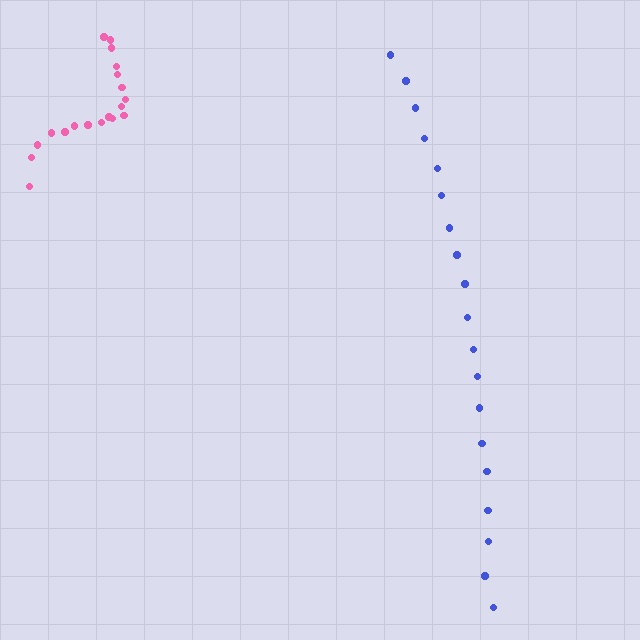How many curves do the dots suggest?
There are 2 distinct paths.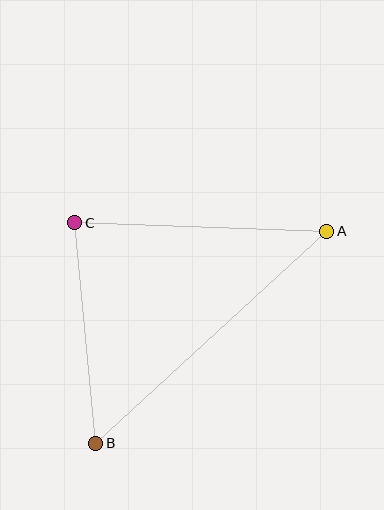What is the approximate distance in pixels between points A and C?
The distance between A and C is approximately 252 pixels.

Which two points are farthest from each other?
Points A and B are farthest from each other.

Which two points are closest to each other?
Points B and C are closest to each other.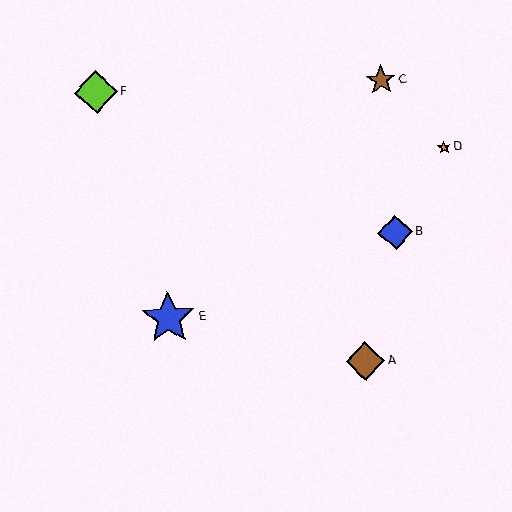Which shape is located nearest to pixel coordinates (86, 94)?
The lime diamond (labeled F) at (96, 92) is nearest to that location.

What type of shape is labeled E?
Shape E is a blue star.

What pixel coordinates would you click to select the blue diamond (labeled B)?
Click at (395, 232) to select the blue diamond B.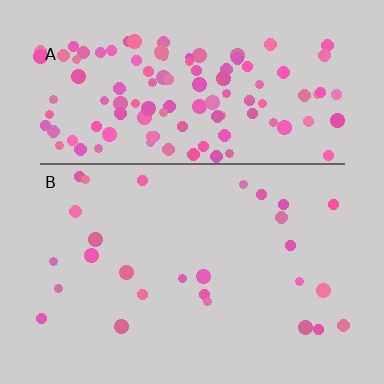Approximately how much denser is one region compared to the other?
Approximately 4.5× — region A over region B.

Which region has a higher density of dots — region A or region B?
A (the top).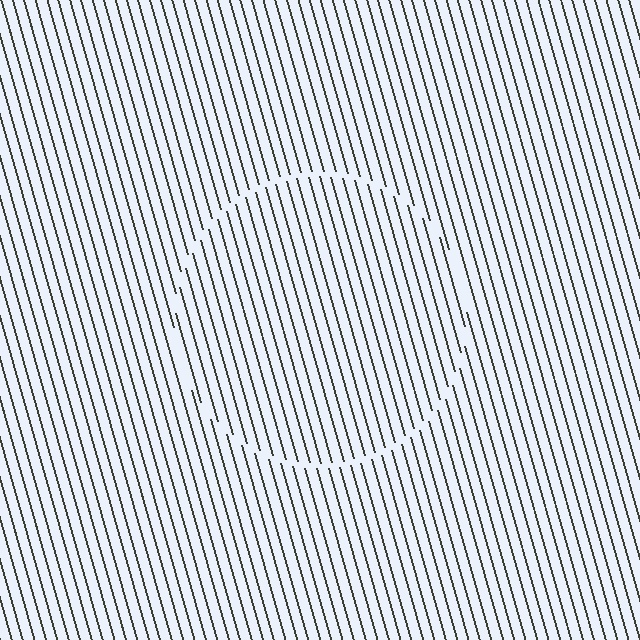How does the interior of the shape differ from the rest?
The interior of the shape contains the same grating, shifted by half a period — the contour is defined by the phase discontinuity where line-ends from the inner and outer gratings abut.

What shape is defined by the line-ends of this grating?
An illusory circle. The interior of the shape contains the same grating, shifted by half a period — the contour is defined by the phase discontinuity where line-ends from the inner and outer gratings abut.